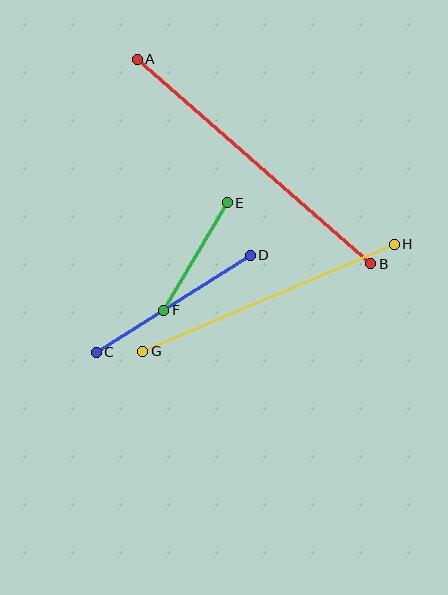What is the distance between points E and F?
The distance is approximately 125 pixels.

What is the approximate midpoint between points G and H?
The midpoint is at approximately (269, 298) pixels.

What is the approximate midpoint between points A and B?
The midpoint is at approximately (254, 162) pixels.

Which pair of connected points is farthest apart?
Points A and B are farthest apart.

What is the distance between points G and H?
The distance is approximately 273 pixels.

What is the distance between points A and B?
The distance is approximately 310 pixels.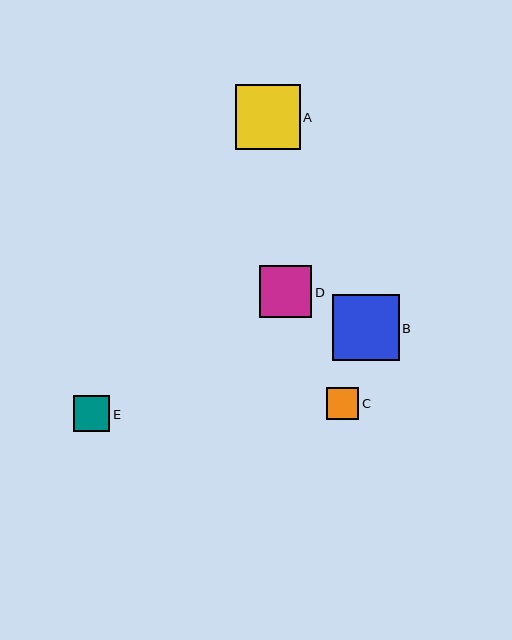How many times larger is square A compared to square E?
Square A is approximately 1.8 times the size of square E.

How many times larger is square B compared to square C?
Square B is approximately 2.1 times the size of square C.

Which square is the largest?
Square B is the largest with a size of approximately 66 pixels.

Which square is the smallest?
Square C is the smallest with a size of approximately 32 pixels.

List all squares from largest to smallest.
From largest to smallest: B, A, D, E, C.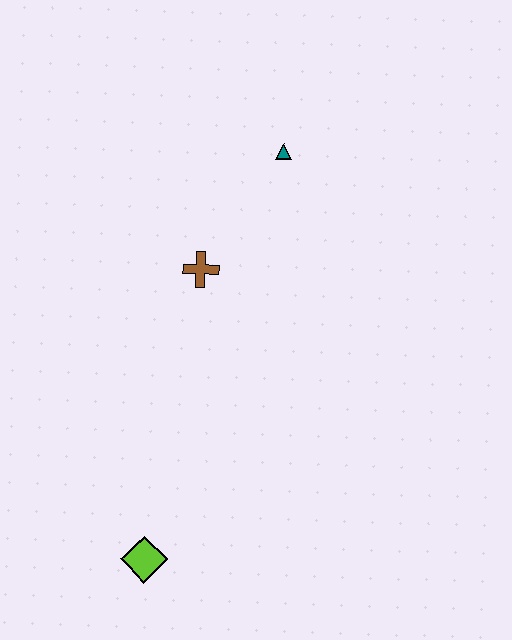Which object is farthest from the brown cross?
The lime diamond is farthest from the brown cross.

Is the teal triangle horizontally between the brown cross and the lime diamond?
No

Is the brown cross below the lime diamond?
No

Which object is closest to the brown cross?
The teal triangle is closest to the brown cross.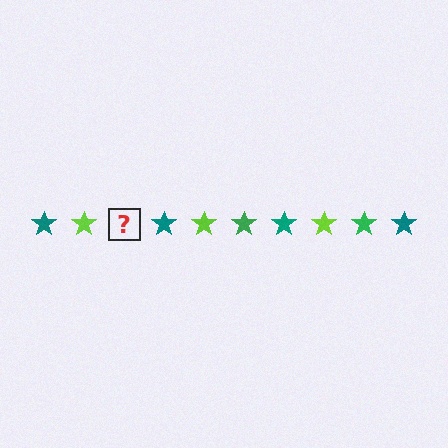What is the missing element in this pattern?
The missing element is a green star.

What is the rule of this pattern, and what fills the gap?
The rule is that the pattern cycles through teal, lime, green stars. The gap should be filled with a green star.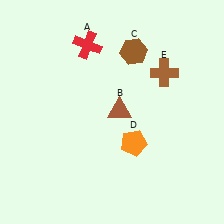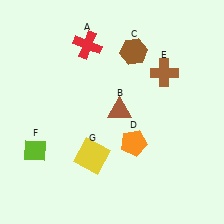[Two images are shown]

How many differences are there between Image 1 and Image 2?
There are 2 differences between the two images.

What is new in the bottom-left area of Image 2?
A yellow square (G) was added in the bottom-left area of Image 2.